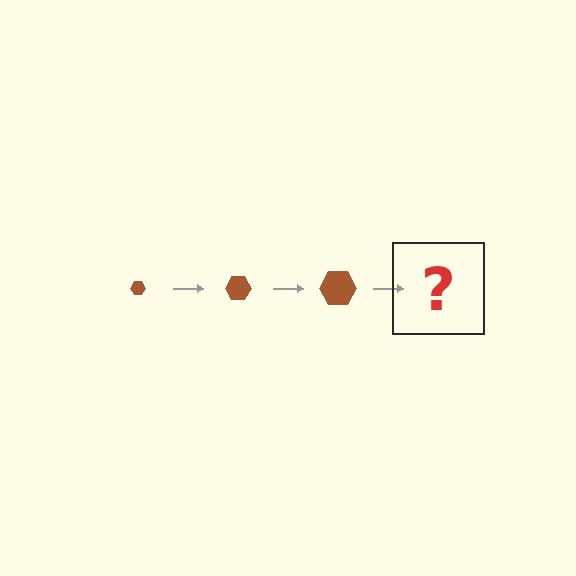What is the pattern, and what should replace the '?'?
The pattern is that the hexagon gets progressively larger each step. The '?' should be a brown hexagon, larger than the previous one.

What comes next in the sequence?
The next element should be a brown hexagon, larger than the previous one.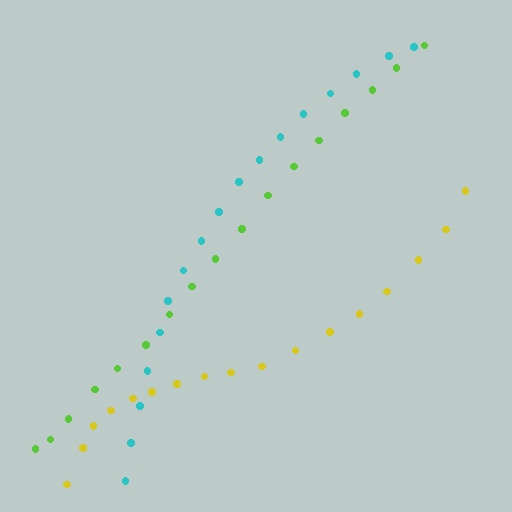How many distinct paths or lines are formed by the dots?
There are 3 distinct paths.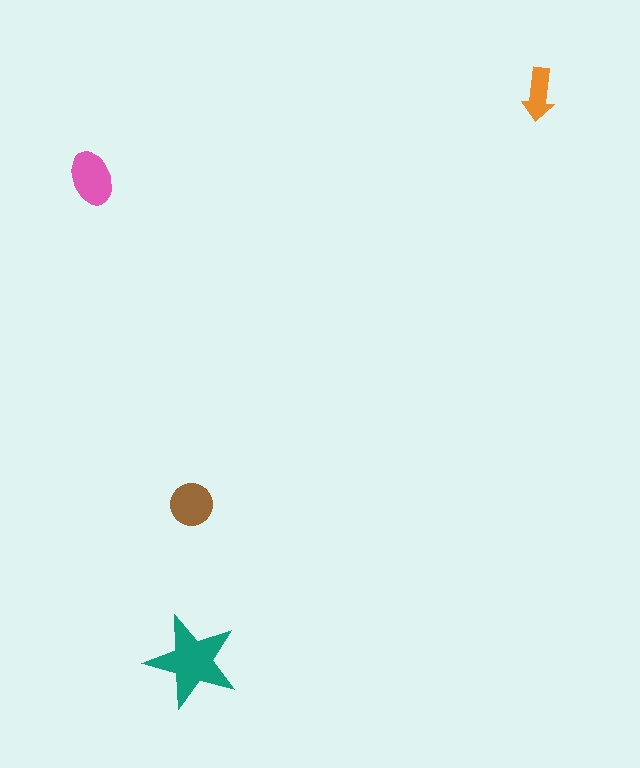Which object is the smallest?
The orange arrow.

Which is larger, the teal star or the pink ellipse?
The teal star.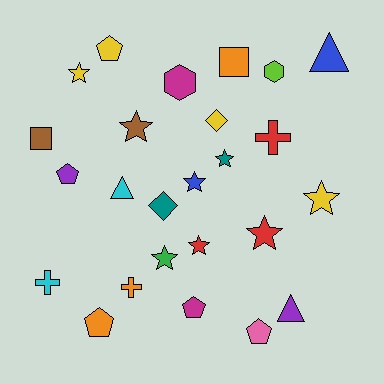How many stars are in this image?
There are 8 stars.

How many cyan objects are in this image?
There are 2 cyan objects.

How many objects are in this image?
There are 25 objects.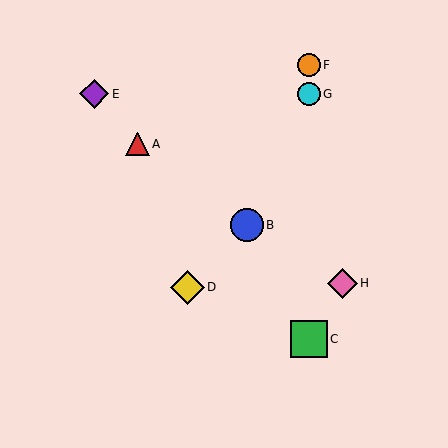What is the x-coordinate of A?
Object A is at x≈137.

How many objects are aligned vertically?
3 objects (C, F, G) are aligned vertically.